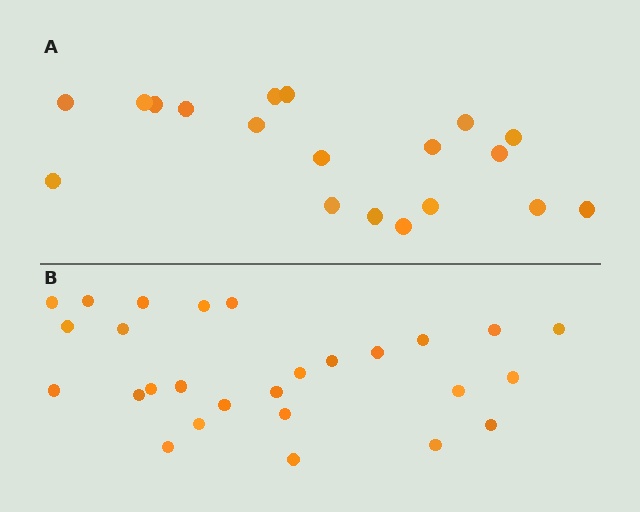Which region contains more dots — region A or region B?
Region B (the bottom region) has more dots.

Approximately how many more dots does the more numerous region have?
Region B has roughly 8 or so more dots than region A.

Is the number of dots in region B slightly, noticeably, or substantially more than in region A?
Region B has noticeably more, but not dramatically so. The ratio is roughly 1.4 to 1.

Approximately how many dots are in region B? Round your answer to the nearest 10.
About 30 dots. (The exact count is 27, which rounds to 30.)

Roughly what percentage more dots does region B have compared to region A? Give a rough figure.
About 40% more.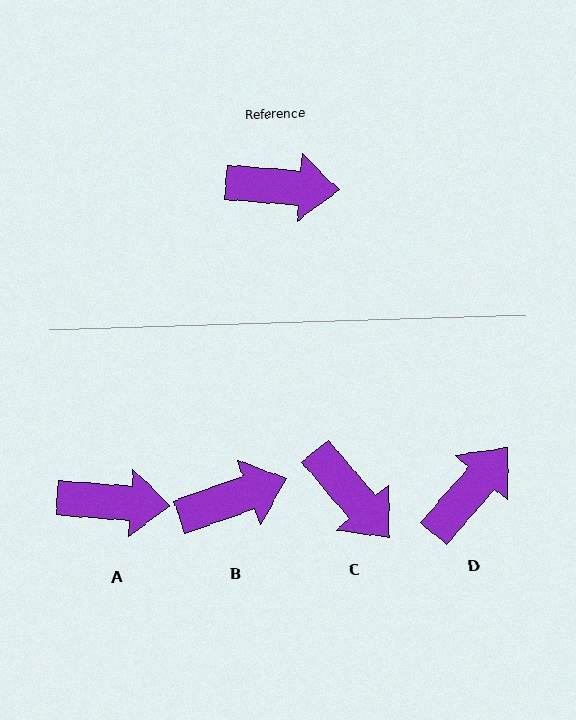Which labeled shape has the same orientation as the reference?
A.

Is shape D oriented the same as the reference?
No, it is off by about 53 degrees.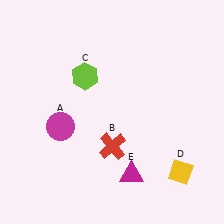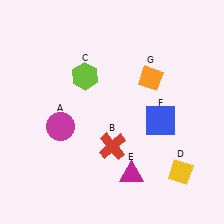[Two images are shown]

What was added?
A blue square (F), an orange diamond (G) were added in Image 2.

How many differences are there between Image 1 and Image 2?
There are 2 differences between the two images.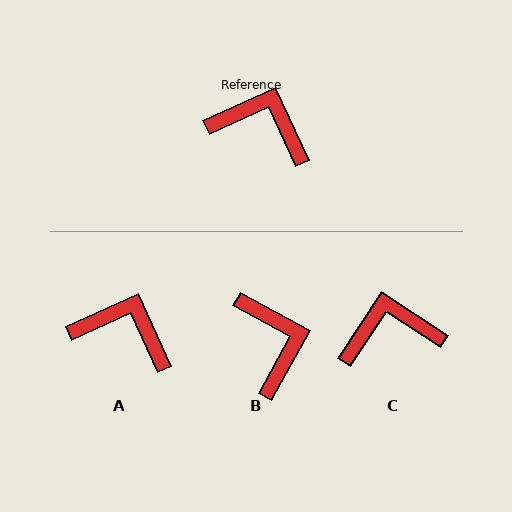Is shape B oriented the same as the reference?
No, it is off by about 53 degrees.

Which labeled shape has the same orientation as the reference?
A.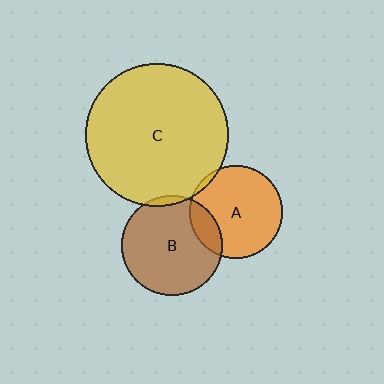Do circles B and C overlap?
Yes.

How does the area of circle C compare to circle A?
Approximately 2.4 times.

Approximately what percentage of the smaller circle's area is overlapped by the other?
Approximately 5%.